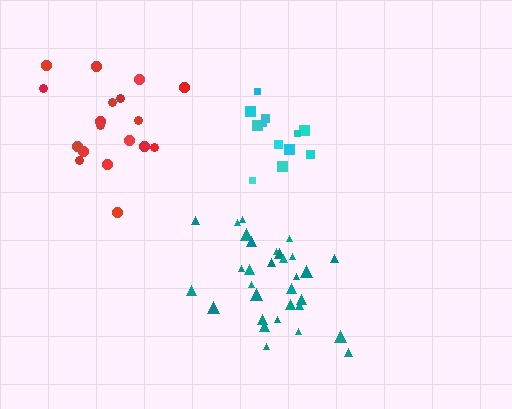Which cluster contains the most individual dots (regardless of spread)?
Teal (31).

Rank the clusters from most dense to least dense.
teal, cyan, red.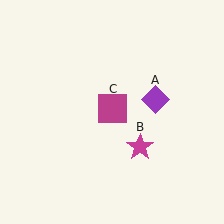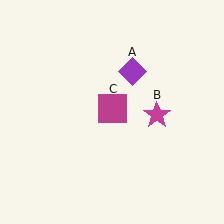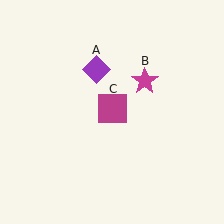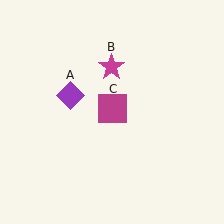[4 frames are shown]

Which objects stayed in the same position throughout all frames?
Magenta square (object C) remained stationary.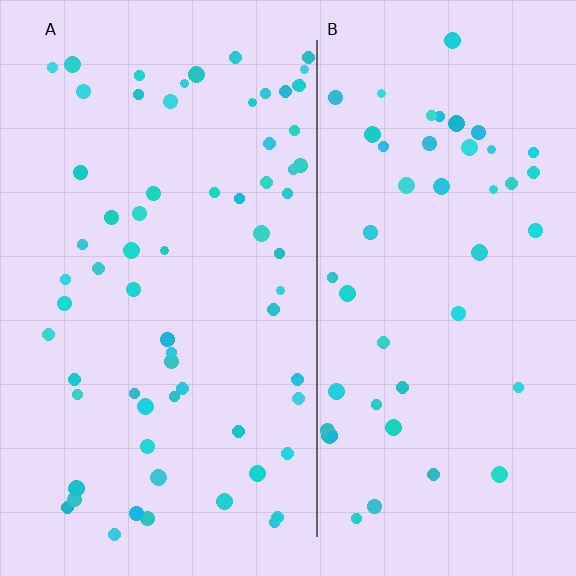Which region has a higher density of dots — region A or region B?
A (the left).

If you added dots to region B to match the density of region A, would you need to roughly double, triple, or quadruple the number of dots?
Approximately double.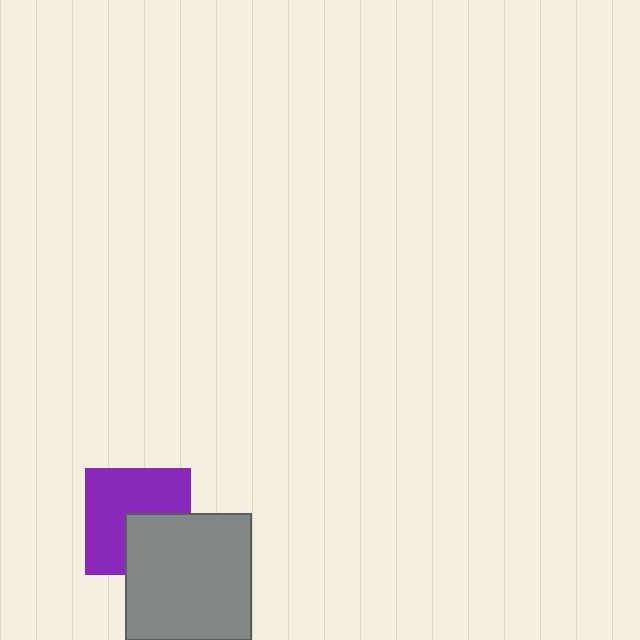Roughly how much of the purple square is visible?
About half of it is visible (roughly 64%).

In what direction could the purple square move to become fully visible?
The purple square could move toward the upper-left. That would shift it out from behind the gray square entirely.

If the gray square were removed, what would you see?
You would see the complete purple square.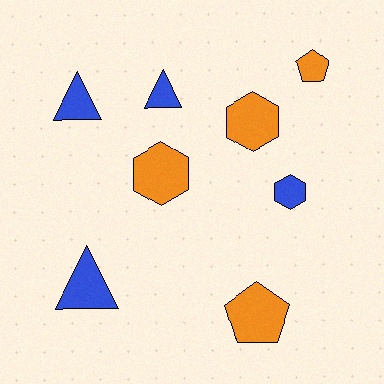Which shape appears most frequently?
Hexagon, with 3 objects.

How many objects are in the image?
There are 8 objects.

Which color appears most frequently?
Blue, with 4 objects.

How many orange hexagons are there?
There are 2 orange hexagons.